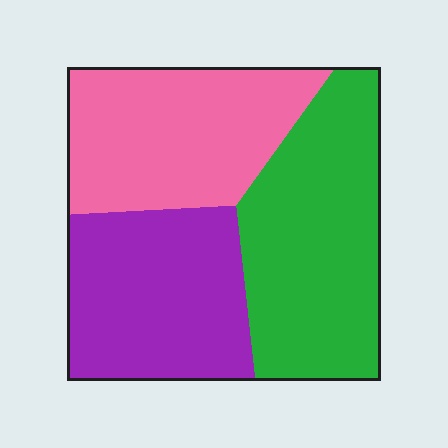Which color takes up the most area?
Green, at roughly 35%.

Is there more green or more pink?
Green.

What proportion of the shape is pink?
Pink takes up between a quarter and a half of the shape.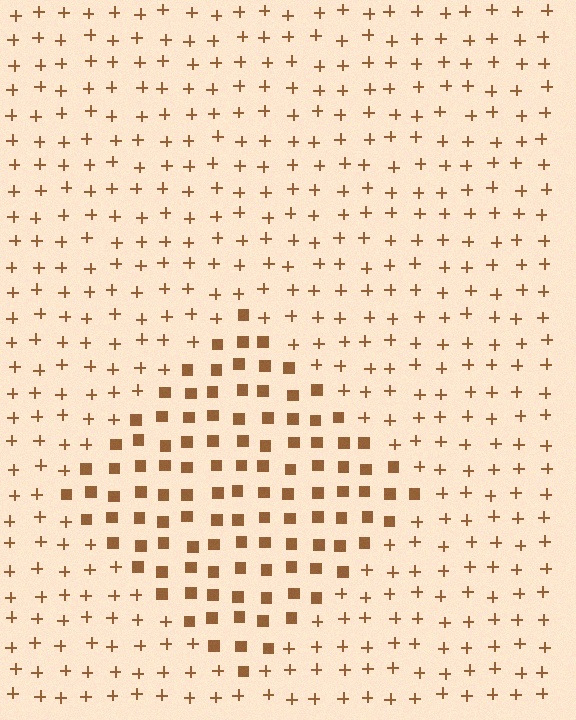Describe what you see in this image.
The image is filled with small brown elements arranged in a uniform grid. A diamond-shaped region contains squares, while the surrounding area contains plus signs. The boundary is defined purely by the change in element shape.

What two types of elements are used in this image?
The image uses squares inside the diamond region and plus signs outside it.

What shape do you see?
I see a diamond.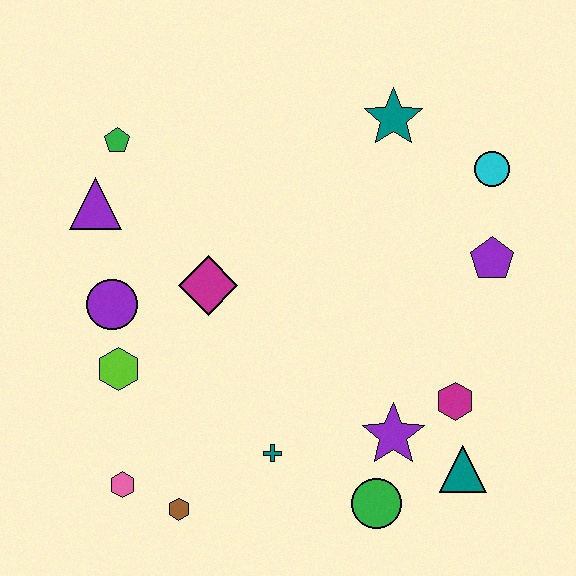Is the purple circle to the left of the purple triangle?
No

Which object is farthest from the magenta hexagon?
The green pentagon is farthest from the magenta hexagon.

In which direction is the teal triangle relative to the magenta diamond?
The teal triangle is to the right of the magenta diamond.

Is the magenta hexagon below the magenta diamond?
Yes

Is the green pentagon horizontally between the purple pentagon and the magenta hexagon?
No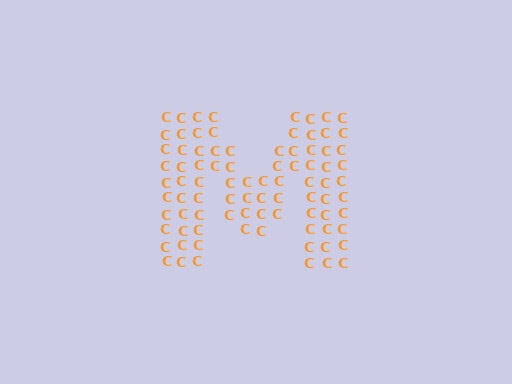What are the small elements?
The small elements are letter C's.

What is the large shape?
The large shape is the letter M.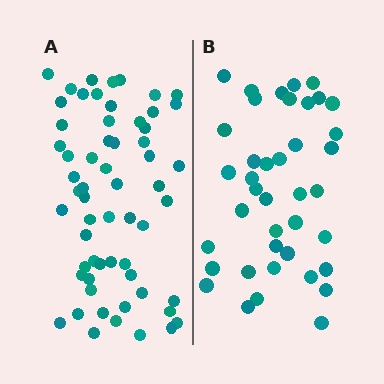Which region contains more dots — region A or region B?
Region A (the left region) has more dots.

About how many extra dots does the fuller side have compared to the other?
Region A has approximately 20 more dots than region B.